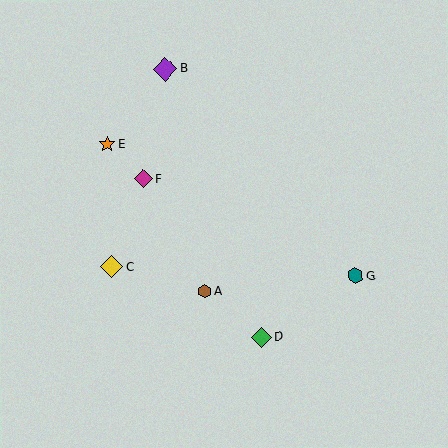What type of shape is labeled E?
Shape E is an orange star.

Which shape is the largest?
The purple diamond (labeled B) is the largest.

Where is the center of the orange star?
The center of the orange star is at (108, 144).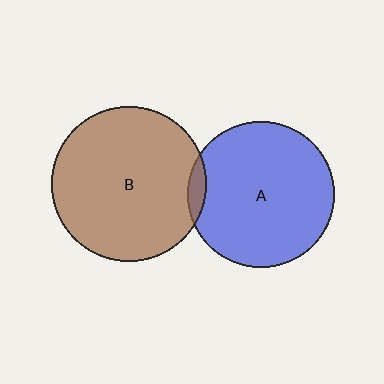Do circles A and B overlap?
Yes.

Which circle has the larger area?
Circle B (brown).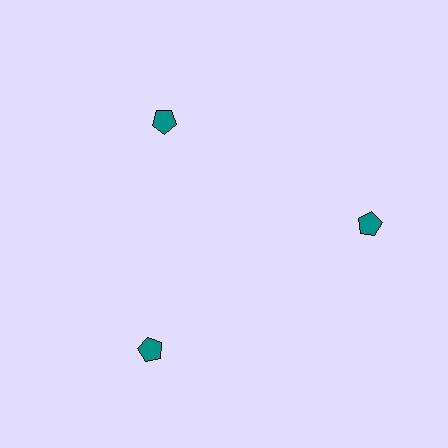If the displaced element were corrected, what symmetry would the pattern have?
It would have 3-fold rotational symmetry — the pattern would map onto itself every 120 degrees.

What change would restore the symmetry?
The symmetry would be restored by moving it outward, back onto the ring so that all 3 pentagons sit at equal angles and equal distance from the center.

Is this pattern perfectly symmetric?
No. The 3 teal pentagons are arranged in a ring, but one element near the 11 o'clock position is pulled inward toward the center, breaking the 3-fold rotational symmetry.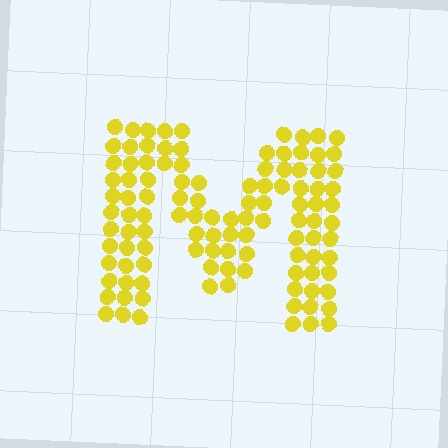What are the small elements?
The small elements are circles.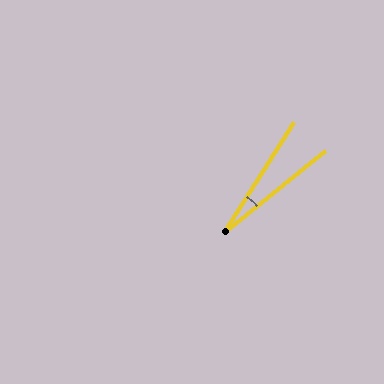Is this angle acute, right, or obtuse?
It is acute.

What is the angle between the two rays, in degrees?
Approximately 19 degrees.